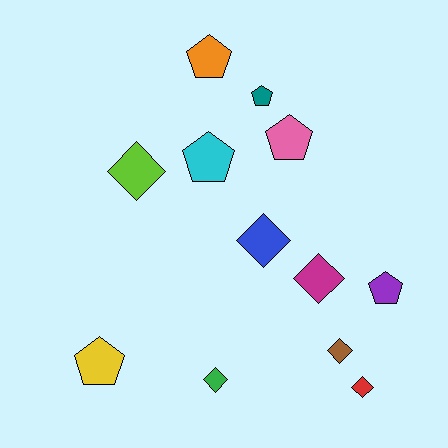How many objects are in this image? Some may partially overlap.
There are 12 objects.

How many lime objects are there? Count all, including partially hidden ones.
There is 1 lime object.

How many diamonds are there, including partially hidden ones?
There are 6 diamonds.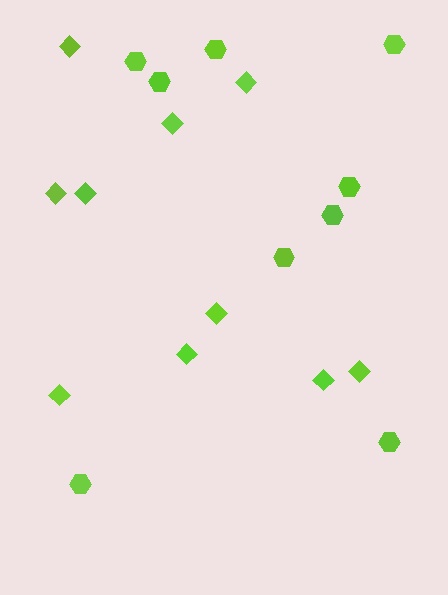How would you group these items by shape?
There are 2 groups: one group of diamonds (10) and one group of hexagons (9).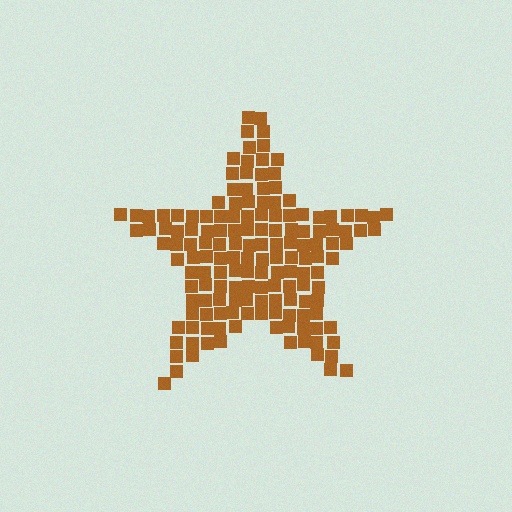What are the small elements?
The small elements are squares.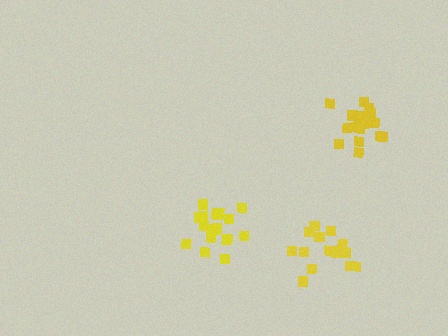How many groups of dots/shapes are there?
There are 3 groups.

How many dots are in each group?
Group 1: 20 dots, Group 2: 20 dots, Group 3: 17 dots (57 total).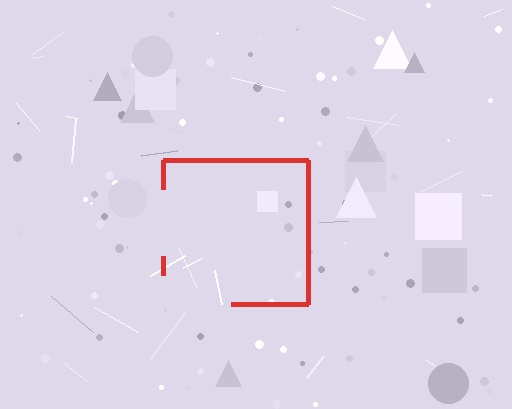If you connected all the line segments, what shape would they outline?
They would outline a square.